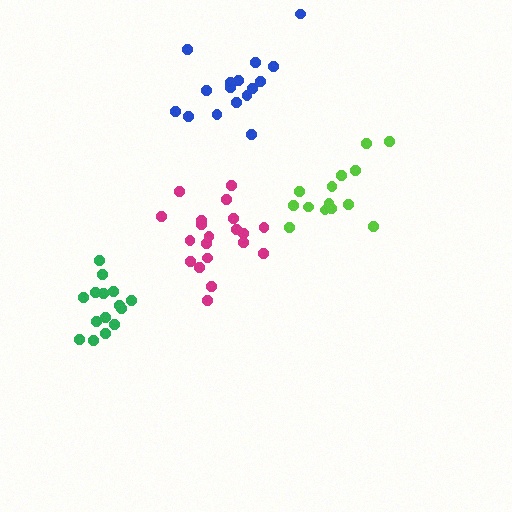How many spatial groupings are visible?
There are 4 spatial groupings.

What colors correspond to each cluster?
The clusters are colored: green, blue, lime, magenta.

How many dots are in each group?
Group 1: 15 dots, Group 2: 16 dots, Group 3: 15 dots, Group 4: 20 dots (66 total).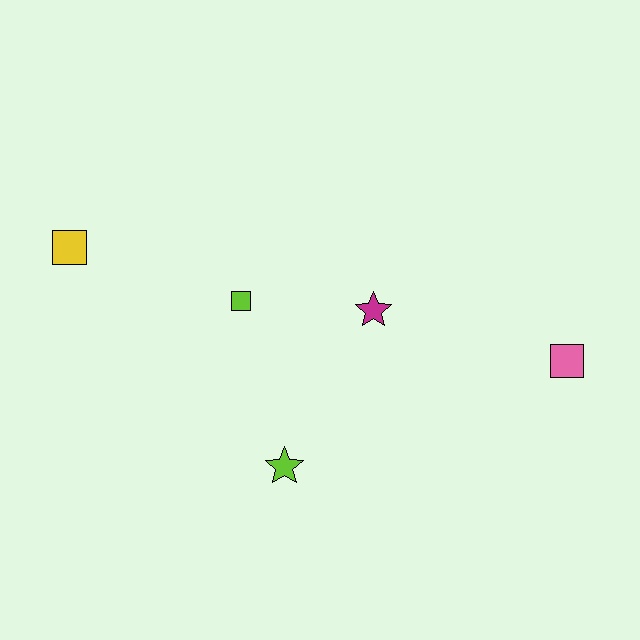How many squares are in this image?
There are 3 squares.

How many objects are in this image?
There are 5 objects.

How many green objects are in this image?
There are no green objects.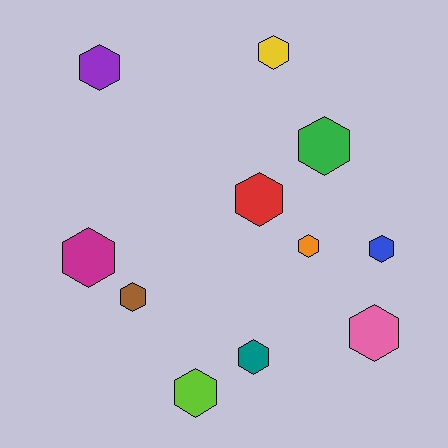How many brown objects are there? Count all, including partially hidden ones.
There is 1 brown object.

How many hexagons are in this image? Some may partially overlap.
There are 11 hexagons.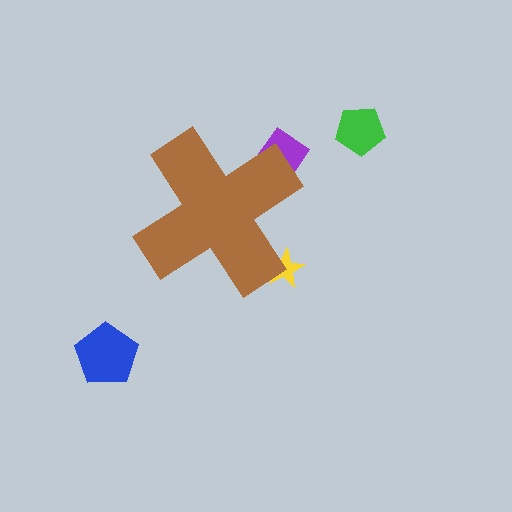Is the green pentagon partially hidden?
No, the green pentagon is fully visible.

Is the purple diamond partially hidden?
Yes, the purple diamond is partially hidden behind the brown cross.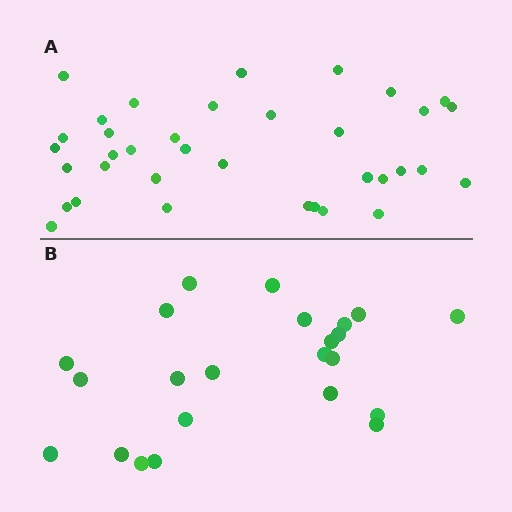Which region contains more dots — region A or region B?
Region A (the top region) has more dots.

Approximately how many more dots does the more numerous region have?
Region A has approximately 15 more dots than region B.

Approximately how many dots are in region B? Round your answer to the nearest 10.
About 20 dots. (The exact count is 23, which rounds to 20.)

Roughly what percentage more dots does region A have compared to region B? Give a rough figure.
About 55% more.